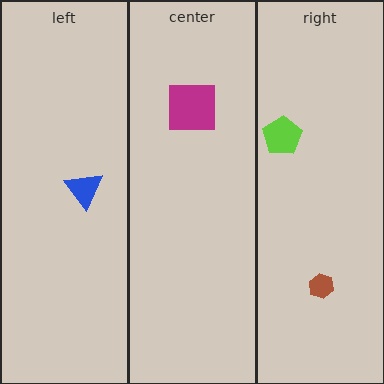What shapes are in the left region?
The blue triangle.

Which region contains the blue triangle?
The left region.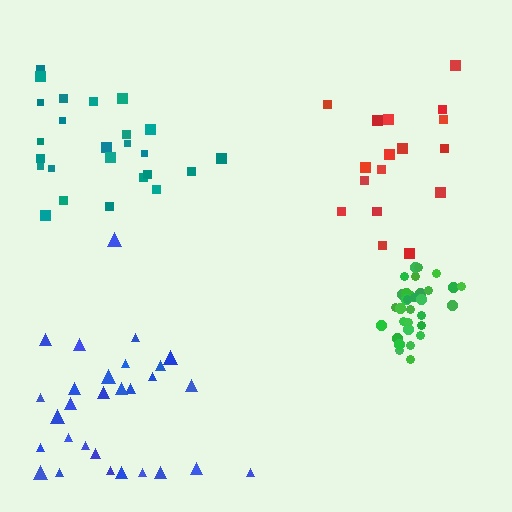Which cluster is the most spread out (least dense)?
Blue.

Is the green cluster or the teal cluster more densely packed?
Green.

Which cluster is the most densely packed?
Green.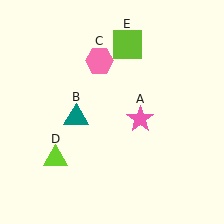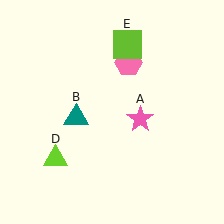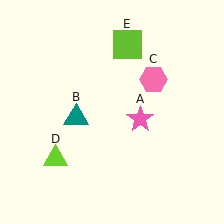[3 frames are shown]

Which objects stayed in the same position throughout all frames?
Pink star (object A) and teal triangle (object B) and lime triangle (object D) and lime square (object E) remained stationary.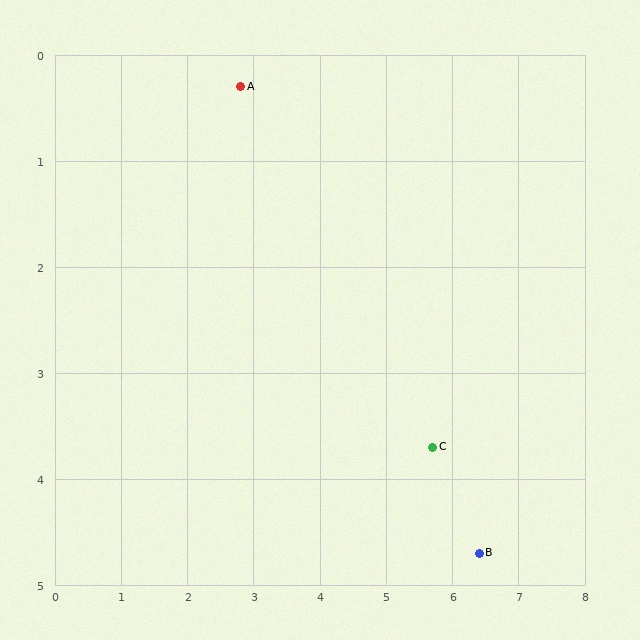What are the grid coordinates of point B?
Point B is at approximately (6.4, 4.7).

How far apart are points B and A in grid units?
Points B and A are about 5.7 grid units apart.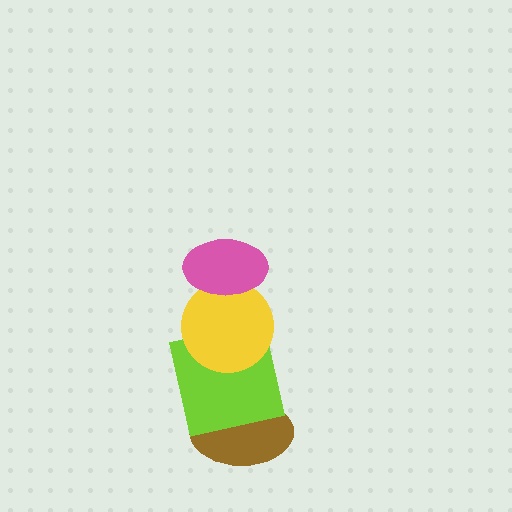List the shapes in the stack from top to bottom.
From top to bottom: the pink ellipse, the yellow circle, the lime square, the brown ellipse.